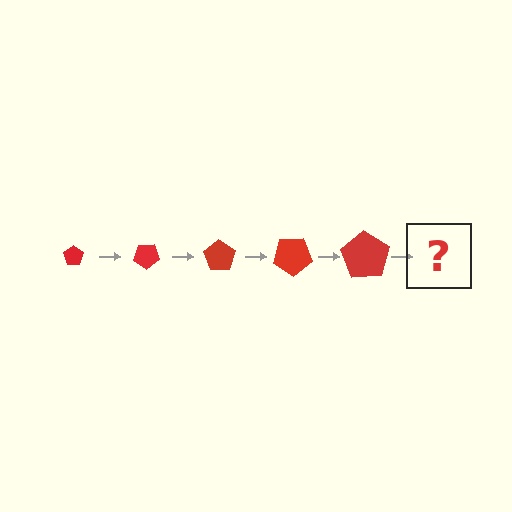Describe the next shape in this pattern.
It should be a pentagon, larger than the previous one and rotated 175 degrees from the start.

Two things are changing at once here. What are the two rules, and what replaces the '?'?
The two rules are that the pentagon grows larger each step and it rotates 35 degrees each step. The '?' should be a pentagon, larger than the previous one and rotated 175 degrees from the start.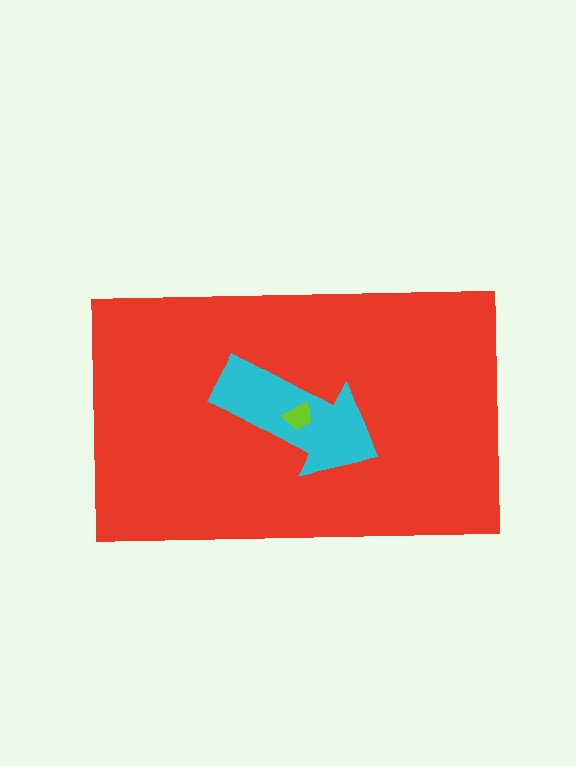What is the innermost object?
The lime trapezoid.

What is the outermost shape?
The red rectangle.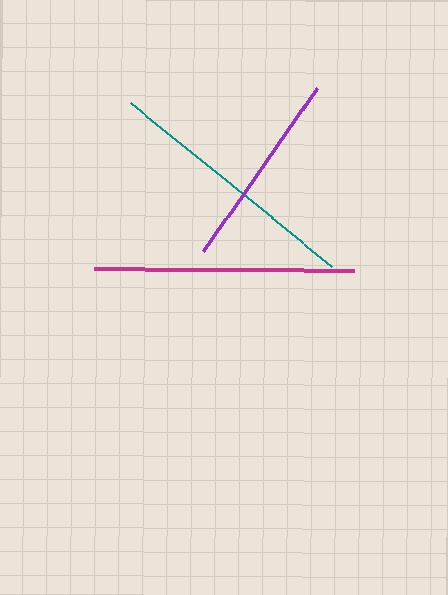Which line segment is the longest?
The magenta line is the longest at approximately 259 pixels.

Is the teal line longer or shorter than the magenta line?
The magenta line is longer than the teal line.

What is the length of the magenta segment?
The magenta segment is approximately 259 pixels long.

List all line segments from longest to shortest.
From longest to shortest: magenta, teal, purple.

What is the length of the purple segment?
The purple segment is approximately 199 pixels long.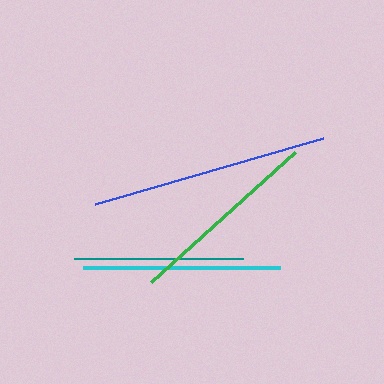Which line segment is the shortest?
The teal line is the shortest at approximately 169 pixels.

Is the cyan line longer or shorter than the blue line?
The blue line is longer than the cyan line.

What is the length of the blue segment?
The blue segment is approximately 237 pixels long.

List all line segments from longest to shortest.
From longest to shortest: blue, cyan, green, teal.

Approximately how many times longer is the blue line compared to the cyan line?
The blue line is approximately 1.2 times the length of the cyan line.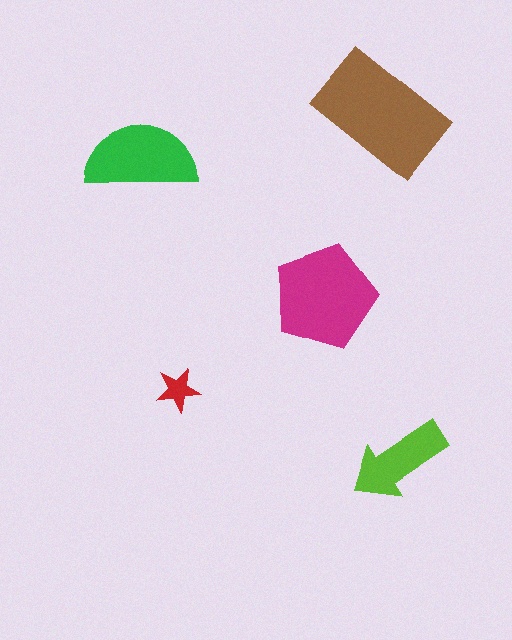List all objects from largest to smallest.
The brown rectangle, the magenta pentagon, the green semicircle, the lime arrow, the red star.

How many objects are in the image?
There are 5 objects in the image.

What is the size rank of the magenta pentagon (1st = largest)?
2nd.